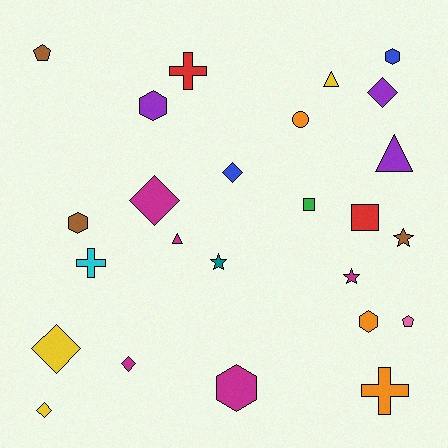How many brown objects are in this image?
There are 3 brown objects.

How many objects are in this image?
There are 25 objects.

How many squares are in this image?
There are 2 squares.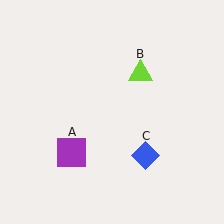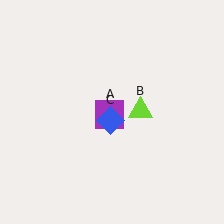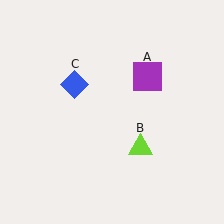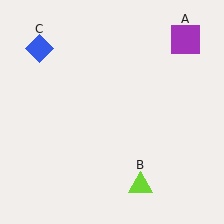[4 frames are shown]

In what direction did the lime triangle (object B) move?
The lime triangle (object B) moved down.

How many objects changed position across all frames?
3 objects changed position: purple square (object A), lime triangle (object B), blue diamond (object C).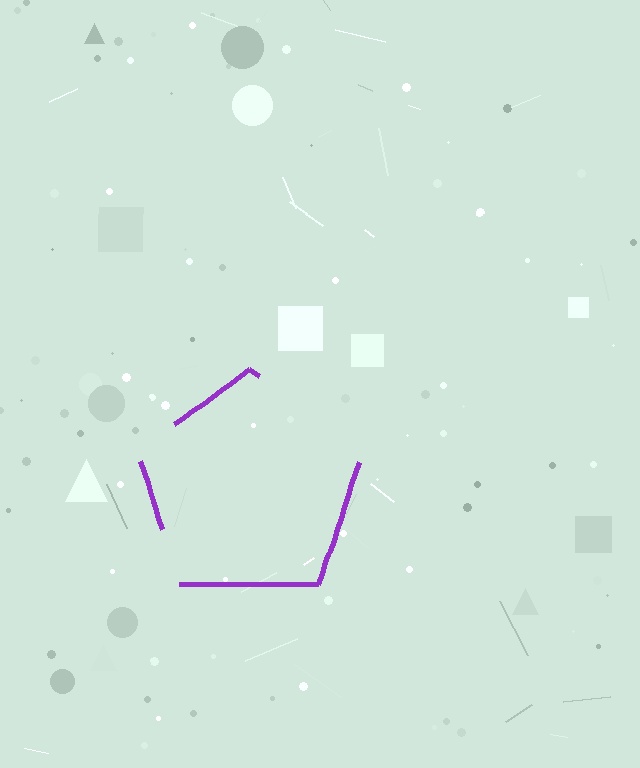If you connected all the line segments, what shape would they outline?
They would outline a pentagon.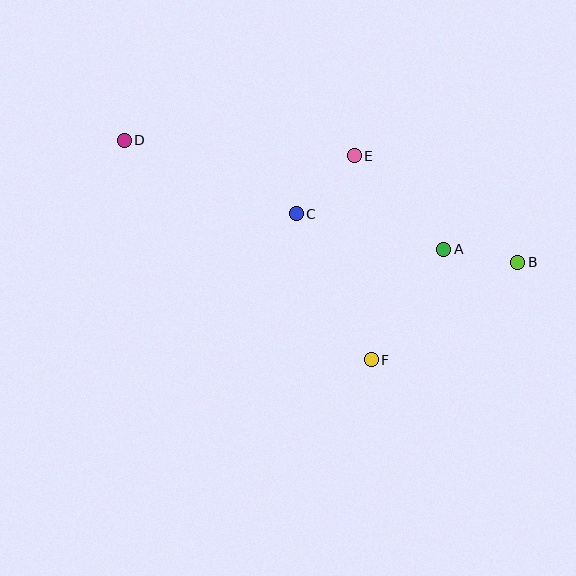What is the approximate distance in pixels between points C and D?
The distance between C and D is approximately 187 pixels.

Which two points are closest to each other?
Points A and B are closest to each other.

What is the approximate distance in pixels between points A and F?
The distance between A and F is approximately 132 pixels.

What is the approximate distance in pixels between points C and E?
The distance between C and E is approximately 82 pixels.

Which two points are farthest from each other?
Points B and D are farthest from each other.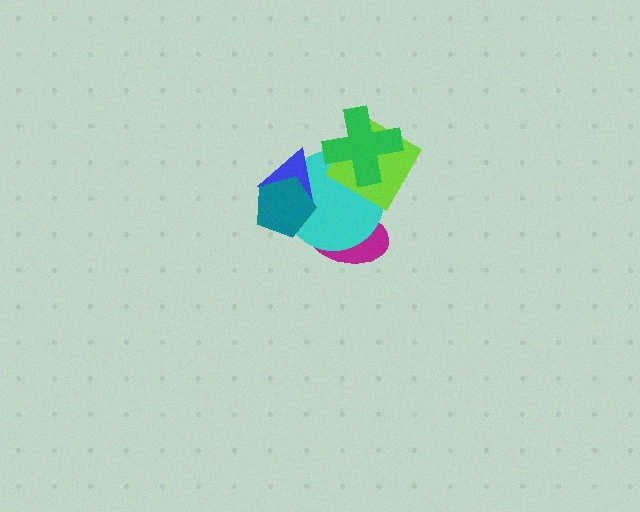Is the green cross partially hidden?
No, no other shape covers it.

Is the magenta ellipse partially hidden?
Yes, it is partially covered by another shape.